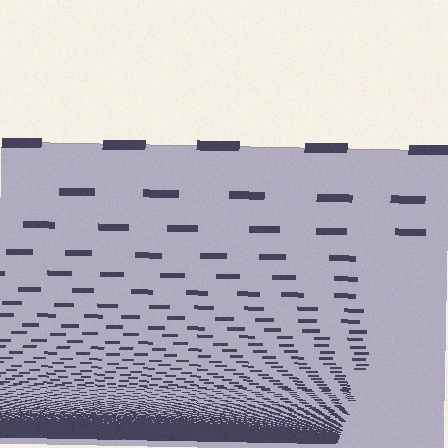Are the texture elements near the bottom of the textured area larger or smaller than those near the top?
Smaller. The gradient is inverted — elements near the bottom are smaller and denser.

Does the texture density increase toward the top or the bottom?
Density increases toward the bottom.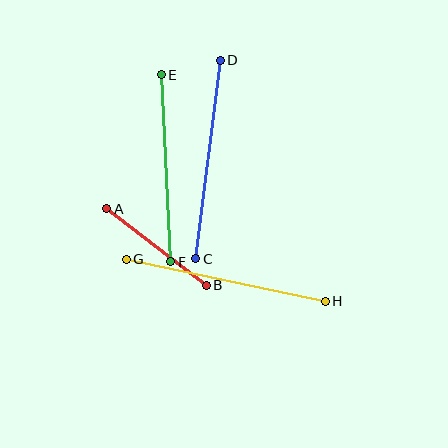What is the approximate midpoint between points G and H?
The midpoint is at approximately (226, 280) pixels.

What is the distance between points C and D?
The distance is approximately 200 pixels.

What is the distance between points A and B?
The distance is approximately 126 pixels.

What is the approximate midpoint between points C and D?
The midpoint is at approximately (208, 160) pixels.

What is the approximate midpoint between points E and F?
The midpoint is at approximately (166, 168) pixels.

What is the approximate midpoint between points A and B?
The midpoint is at approximately (156, 247) pixels.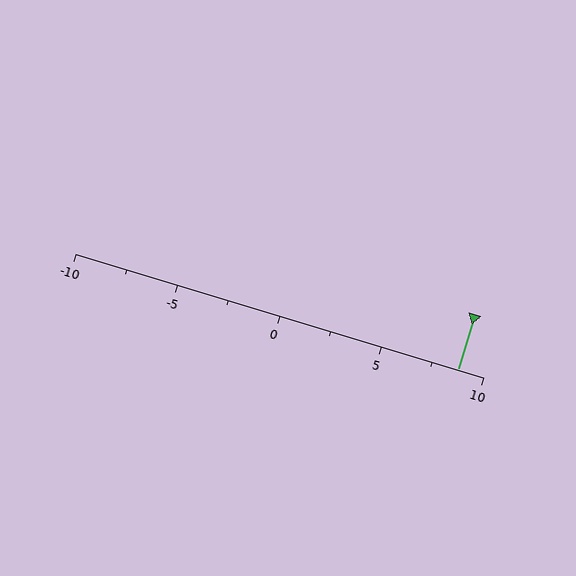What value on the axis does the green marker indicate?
The marker indicates approximately 8.8.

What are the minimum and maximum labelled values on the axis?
The axis runs from -10 to 10.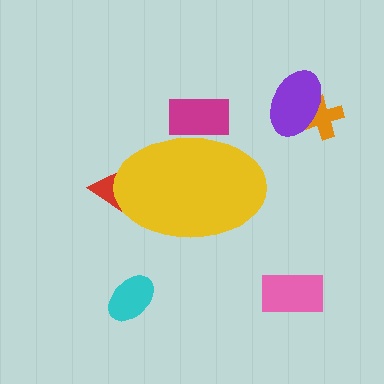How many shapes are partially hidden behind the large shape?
2 shapes are partially hidden.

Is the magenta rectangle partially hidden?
Yes, the magenta rectangle is partially hidden behind the yellow ellipse.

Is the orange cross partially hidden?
No, the orange cross is fully visible.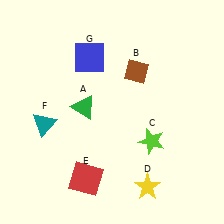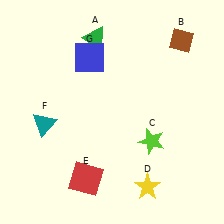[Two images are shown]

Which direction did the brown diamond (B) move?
The brown diamond (B) moved right.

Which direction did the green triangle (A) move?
The green triangle (A) moved up.